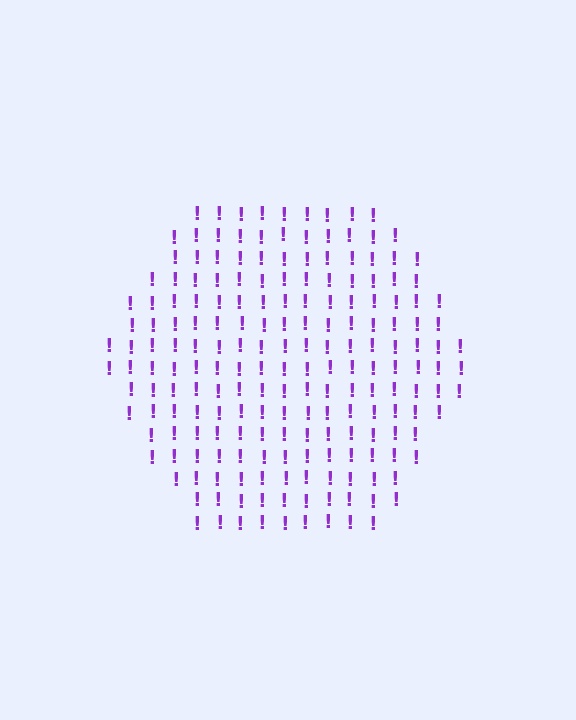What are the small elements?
The small elements are exclamation marks.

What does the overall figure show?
The overall figure shows a hexagon.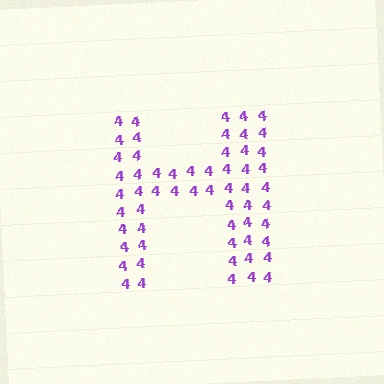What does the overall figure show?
The overall figure shows the letter H.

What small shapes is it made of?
It is made of small digit 4's.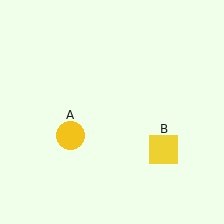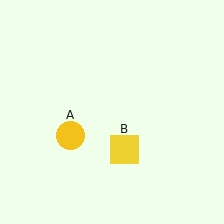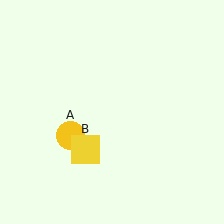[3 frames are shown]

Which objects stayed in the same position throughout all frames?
Yellow circle (object A) remained stationary.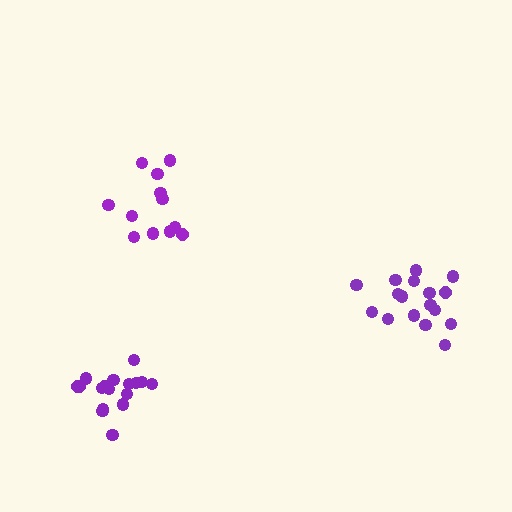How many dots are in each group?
Group 1: 12 dots, Group 2: 17 dots, Group 3: 17 dots (46 total).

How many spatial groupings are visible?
There are 3 spatial groupings.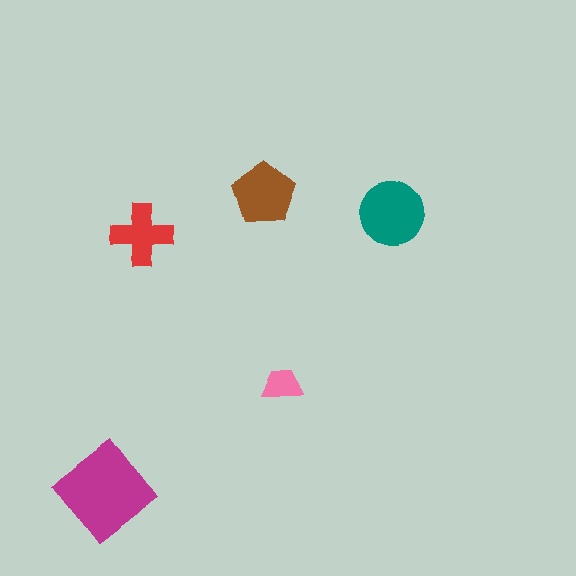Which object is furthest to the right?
The teal circle is rightmost.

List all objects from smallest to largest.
The pink trapezoid, the red cross, the brown pentagon, the teal circle, the magenta diamond.